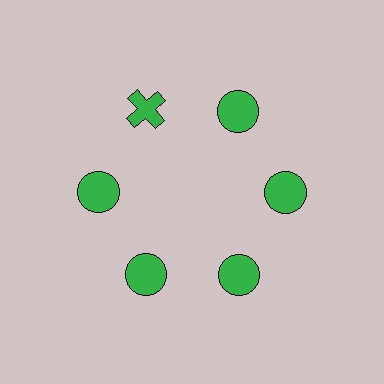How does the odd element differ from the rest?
It has a different shape: cross instead of circle.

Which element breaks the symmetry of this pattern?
The green cross at roughly the 11 o'clock position breaks the symmetry. All other shapes are green circles.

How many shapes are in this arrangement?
There are 6 shapes arranged in a ring pattern.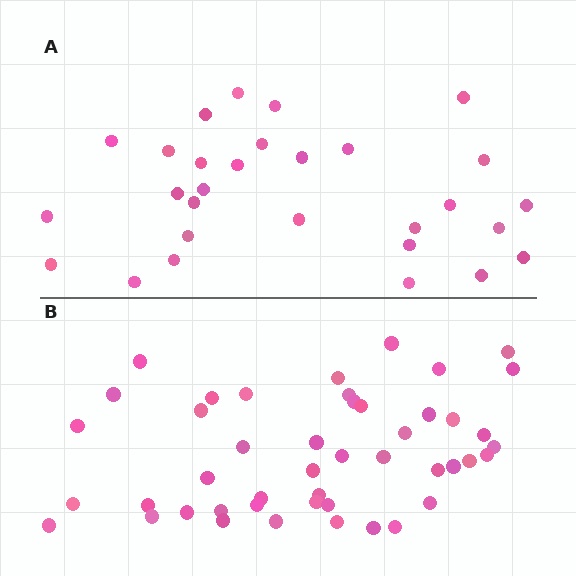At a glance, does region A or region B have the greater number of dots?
Region B (the bottom region) has more dots.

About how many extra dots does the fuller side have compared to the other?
Region B has approximately 15 more dots than region A.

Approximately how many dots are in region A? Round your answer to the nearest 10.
About 30 dots. (The exact count is 29, which rounds to 30.)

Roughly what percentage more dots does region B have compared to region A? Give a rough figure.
About 60% more.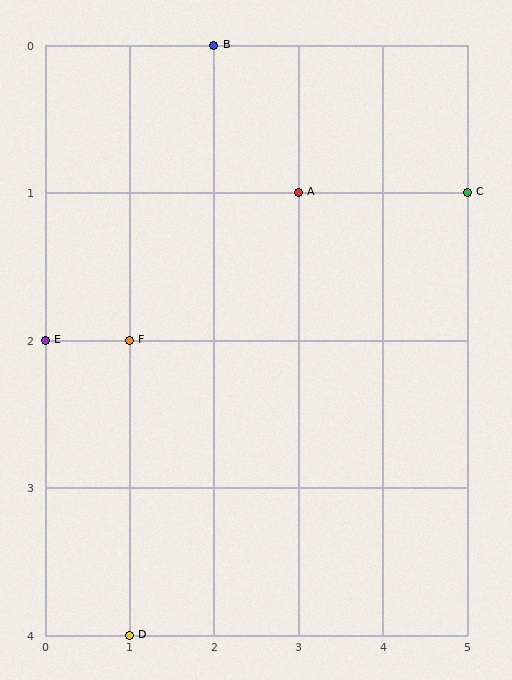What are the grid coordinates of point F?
Point F is at grid coordinates (1, 2).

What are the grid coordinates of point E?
Point E is at grid coordinates (0, 2).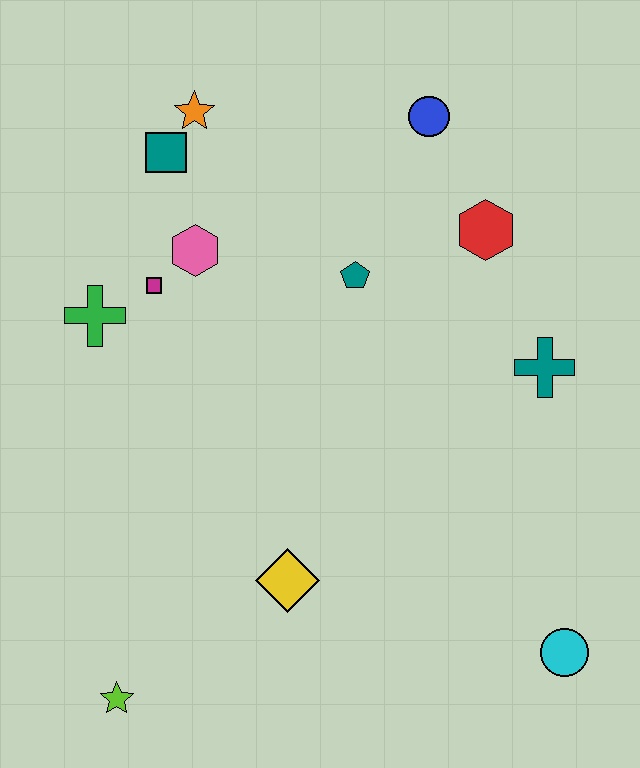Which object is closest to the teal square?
The orange star is closest to the teal square.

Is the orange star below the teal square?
No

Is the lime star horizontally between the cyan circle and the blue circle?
No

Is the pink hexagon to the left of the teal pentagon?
Yes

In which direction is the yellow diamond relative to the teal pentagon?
The yellow diamond is below the teal pentagon.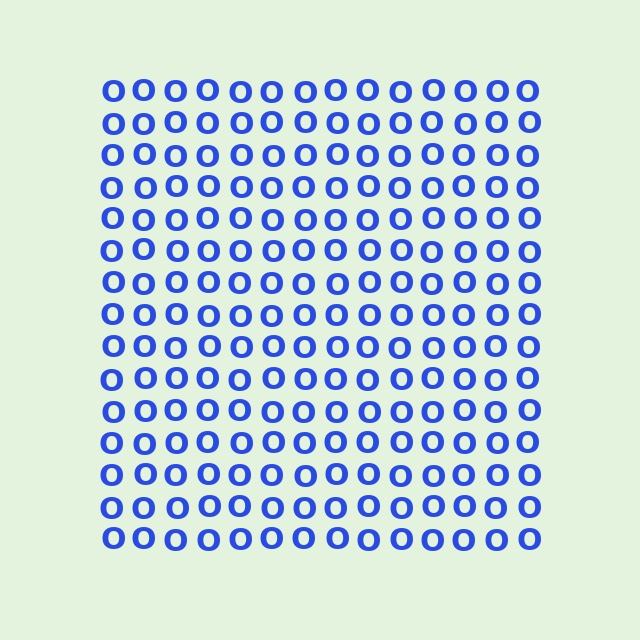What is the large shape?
The large shape is a square.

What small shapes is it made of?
It is made of small letter O's.